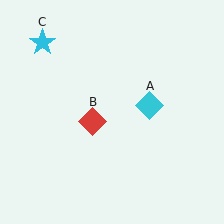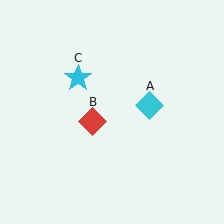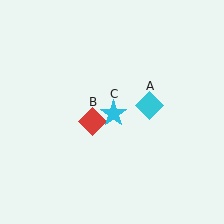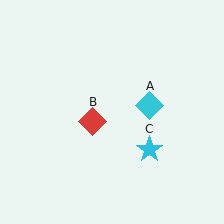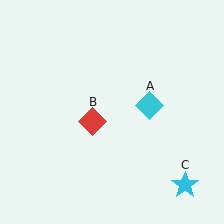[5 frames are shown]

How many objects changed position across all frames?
1 object changed position: cyan star (object C).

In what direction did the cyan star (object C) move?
The cyan star (object C) moved down and to the right.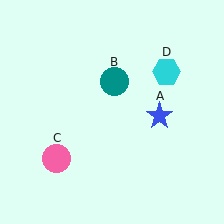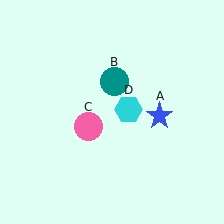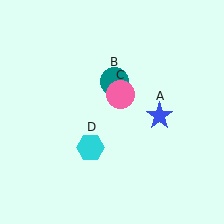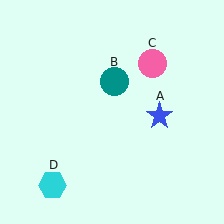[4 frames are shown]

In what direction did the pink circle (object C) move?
The pink circle (object C) moved up and to the right.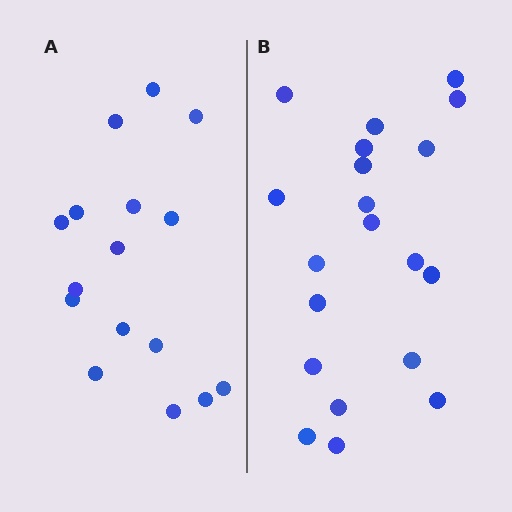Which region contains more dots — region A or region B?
Region B (the right region) has more dots.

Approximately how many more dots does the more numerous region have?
Region B has about 4 more dots than region A.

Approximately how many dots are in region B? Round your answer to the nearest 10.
About 20 dots.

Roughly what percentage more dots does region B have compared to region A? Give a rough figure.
About 25% more.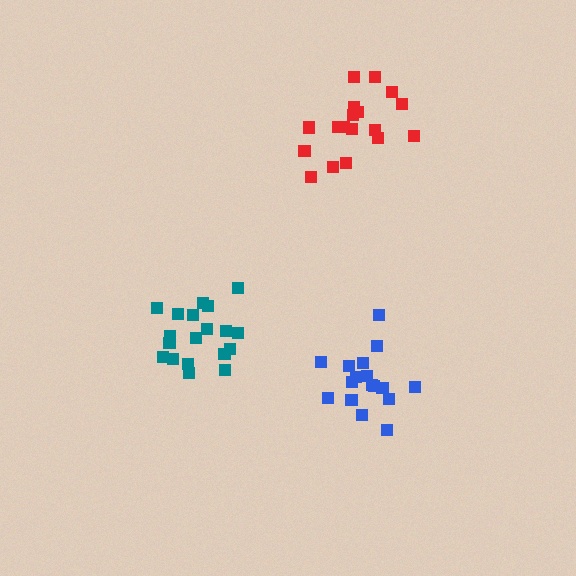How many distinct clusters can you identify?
There are 3 distinct clusters.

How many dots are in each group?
Group 1: 18 dots, Group 2: 19 dots, Group 3: 18 dots (55 total).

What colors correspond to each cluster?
The clusters are colored: red, teal, blue.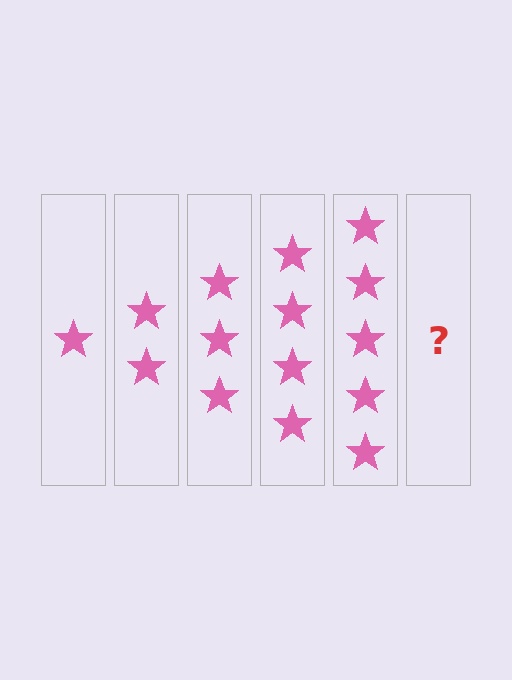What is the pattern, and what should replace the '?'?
The pattern is that each step adds one more star. The '?' should be 6 stars.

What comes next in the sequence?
The next element should be 6 stars.